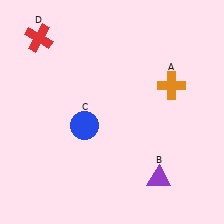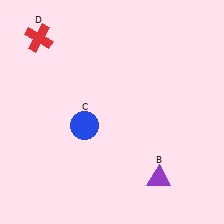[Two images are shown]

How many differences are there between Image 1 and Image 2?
There is 1 difference between the two images.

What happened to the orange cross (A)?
The orange cross (A) was removed in Image 2. It was in the top-right area of Image 1.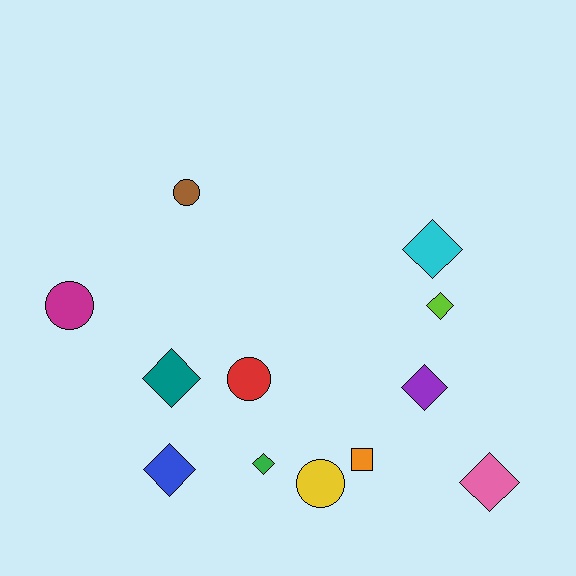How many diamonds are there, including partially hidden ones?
There are 7 diamonds.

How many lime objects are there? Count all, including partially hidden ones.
There is 1 lime object.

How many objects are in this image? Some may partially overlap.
There are 12 objects.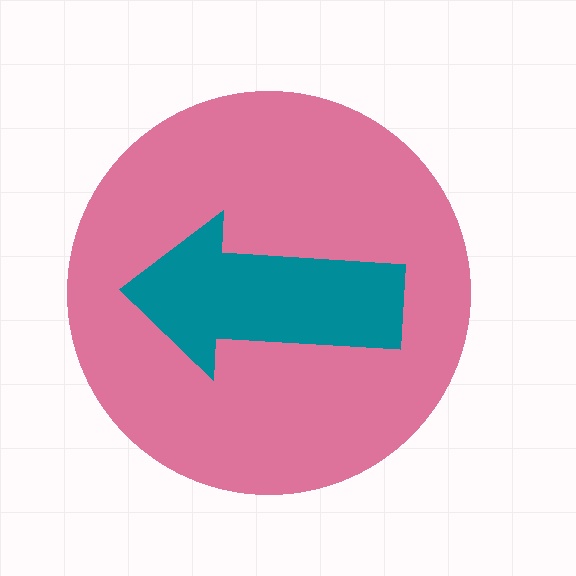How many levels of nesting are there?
2.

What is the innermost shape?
The teal arrow.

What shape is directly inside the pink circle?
The teal arrow.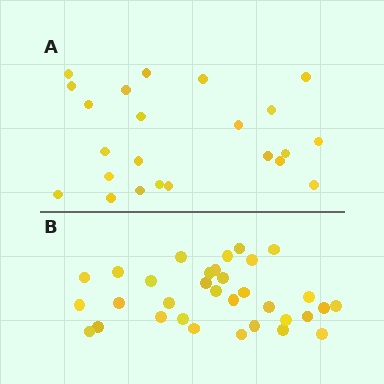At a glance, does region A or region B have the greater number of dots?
Region B (the bottom region) has more dots.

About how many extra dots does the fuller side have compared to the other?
Region B has roughly 10 or so more dots than region A.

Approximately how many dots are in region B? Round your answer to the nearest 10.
About 30 dots. (The exact count is 33, which rounds to 30.)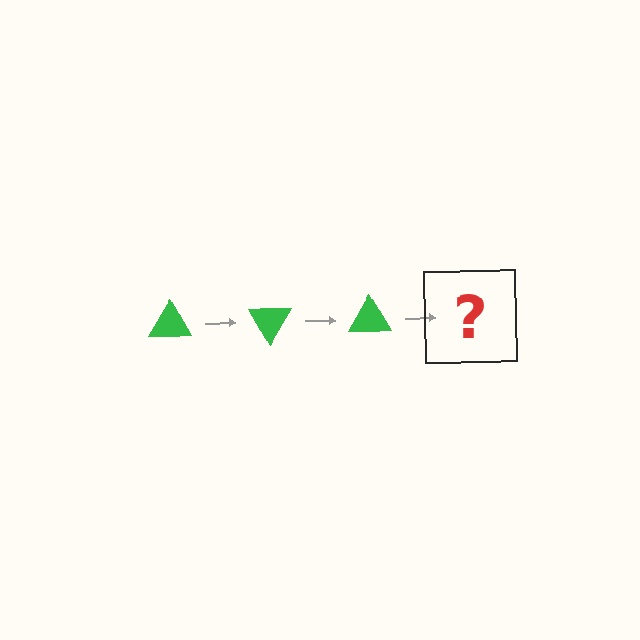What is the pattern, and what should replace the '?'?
The pattern is that the triangle rotates 60 degrees each step. The '?' should be a green triangle rotated 180 degrees.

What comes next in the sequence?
The next element should be a green triangle rotated 180 degrees.